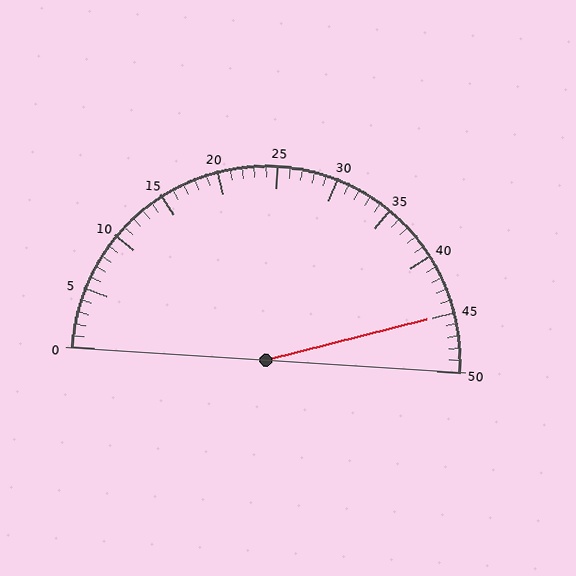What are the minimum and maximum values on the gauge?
The gauge ranges from 0 to 50.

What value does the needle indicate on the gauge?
The needle indicates approximately 45.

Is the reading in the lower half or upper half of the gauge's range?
The reading is in the upper half of the range (0 to 50).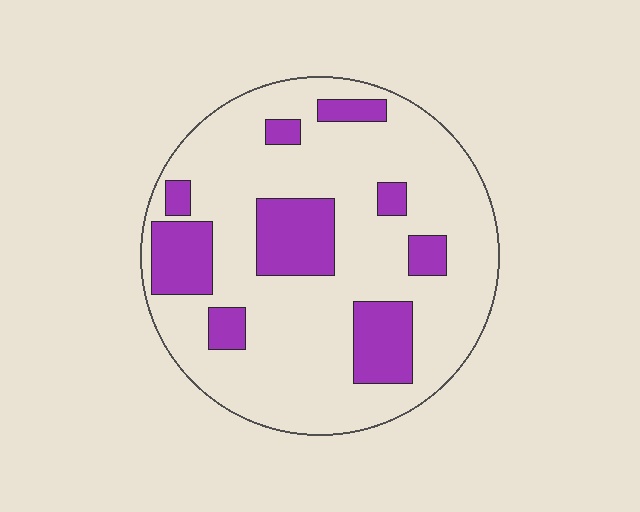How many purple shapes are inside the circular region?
9.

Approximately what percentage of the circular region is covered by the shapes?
Approximately 25%.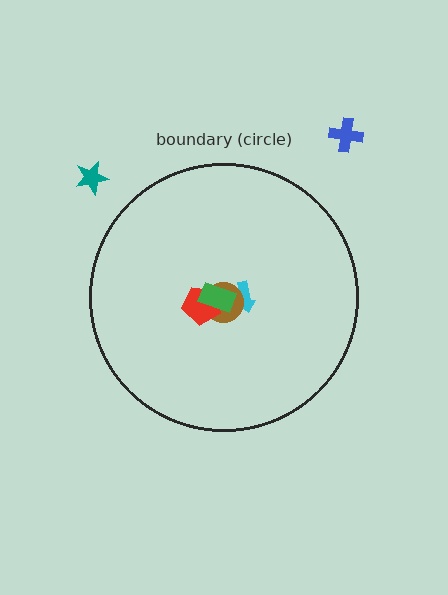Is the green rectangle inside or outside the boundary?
Inside.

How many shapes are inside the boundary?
4 inside, 2 outside.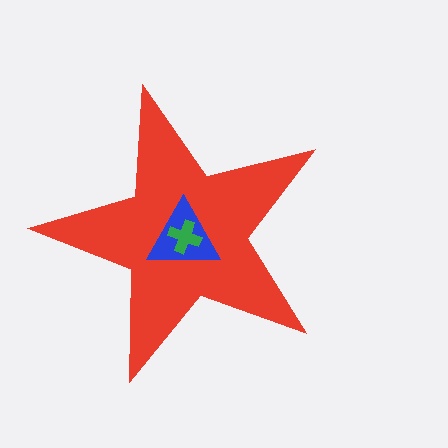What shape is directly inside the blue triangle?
The green cross.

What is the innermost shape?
The green cross.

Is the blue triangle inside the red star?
Yes.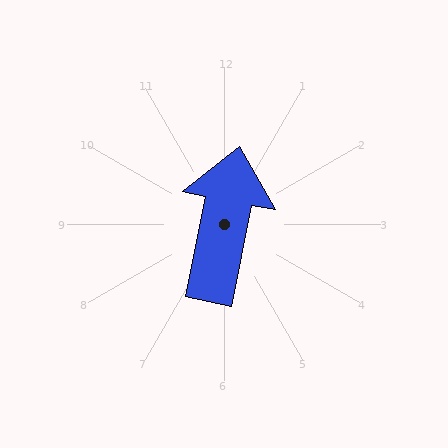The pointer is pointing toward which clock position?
Roughly 12 o'clock.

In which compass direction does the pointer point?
North.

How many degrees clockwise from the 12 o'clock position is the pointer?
Approximately 11 degrees.